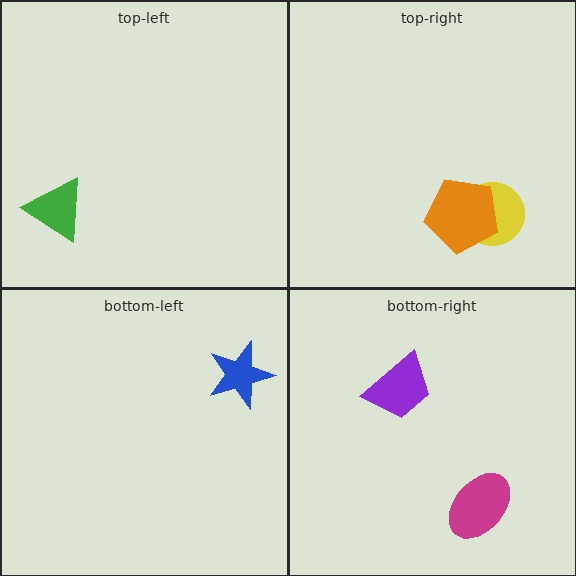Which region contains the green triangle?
The top-left region.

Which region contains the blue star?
The bottom-left region.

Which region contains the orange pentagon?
The top-right region.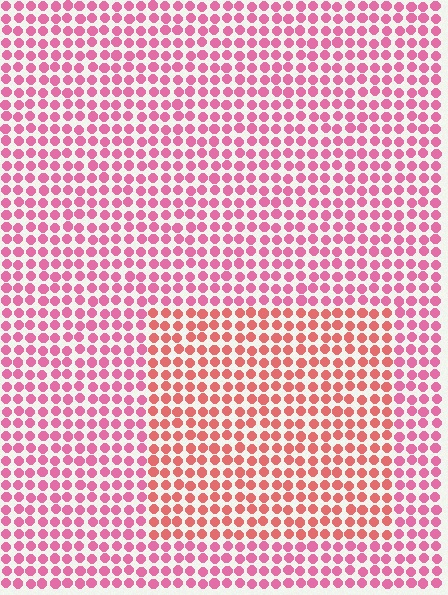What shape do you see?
I see a rectangle.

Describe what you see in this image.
The image is filled with small pink elements in a uniform arrangement. A rectangle-shaped region is visible where the elements are tinted to a slightly different hue, forming a subtle color boundary.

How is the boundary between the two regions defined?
The boundary is defined purely by a slight shift in hue (about 29 degrees). Spacing, size, and orientation are identical on both sides.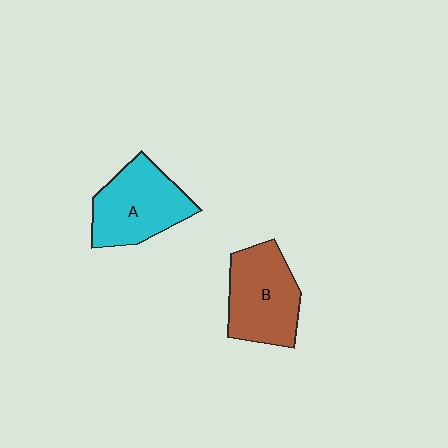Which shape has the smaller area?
Shape B (brown).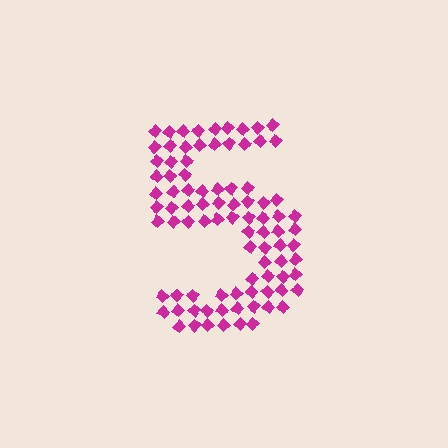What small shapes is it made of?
It is made of small diamonds.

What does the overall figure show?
The overall figure shows the digit 5.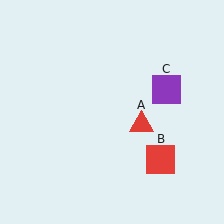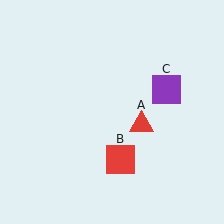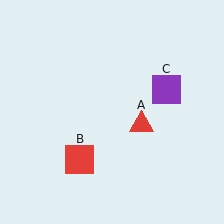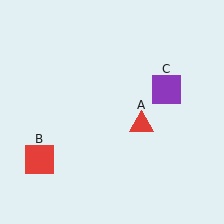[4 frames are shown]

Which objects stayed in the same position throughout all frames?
Red triangle (object A) and purple square (object C) remained stationary.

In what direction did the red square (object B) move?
The red square (object B) moved left.